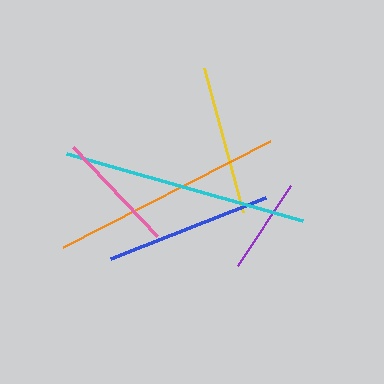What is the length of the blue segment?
The blue segment is approximately 166 pixels long.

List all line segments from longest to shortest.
From longest to shortest: cyan, orange, blue, yellow, pink, purple.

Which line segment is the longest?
The cyan line is the longest at approximately 245 pixels.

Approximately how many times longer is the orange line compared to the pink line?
The orange line is approximately 1.9 times the length of the pink line.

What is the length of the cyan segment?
The cyan segment is approximately 245 pixels long.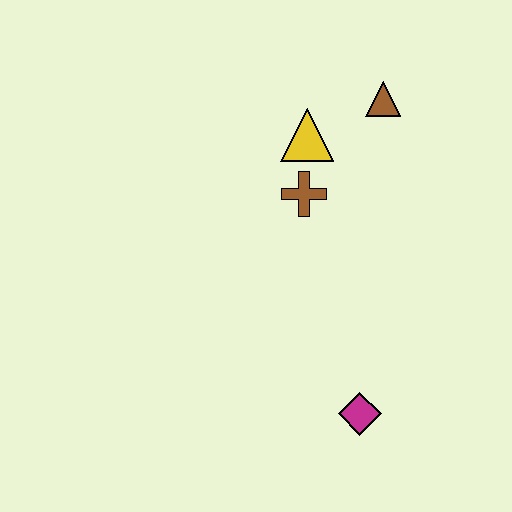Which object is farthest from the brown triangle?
The magenta diamond is farthest from the brown triangle.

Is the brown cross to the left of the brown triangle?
Yes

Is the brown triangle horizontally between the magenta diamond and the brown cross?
No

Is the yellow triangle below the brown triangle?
Yes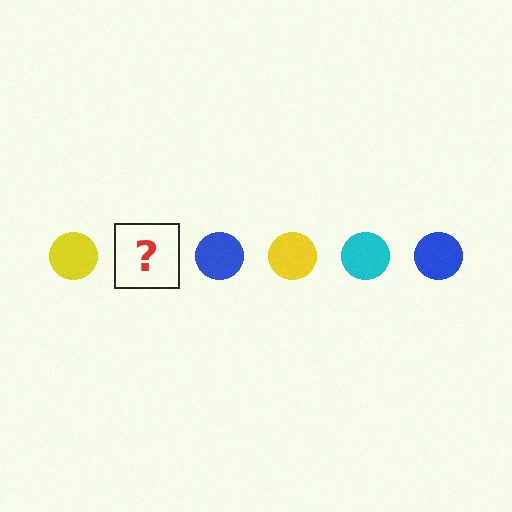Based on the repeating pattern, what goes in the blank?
The blank should be a cyan circle.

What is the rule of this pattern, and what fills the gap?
The rule is that the pattern cycles through yellow, cyan, blue circles. The gap should be filled with a cyan circle.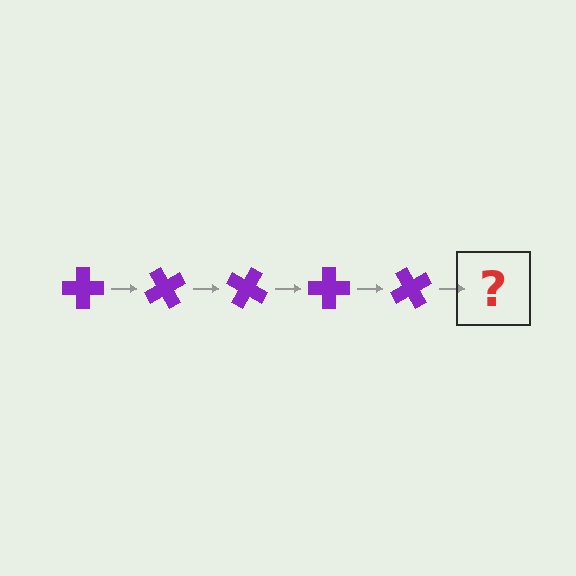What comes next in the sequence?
The next element should be a purple cross rotated 300 degrees.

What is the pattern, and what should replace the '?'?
The pattern is that the cross rotates 60 degrees each step. The '?' should be a purple cross rotated 300 degrees.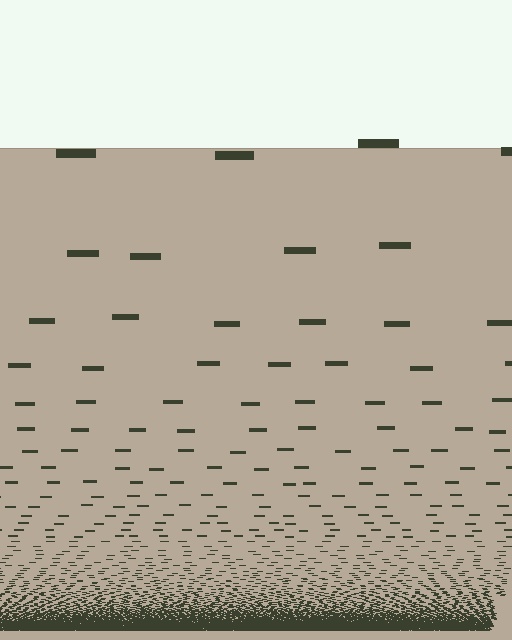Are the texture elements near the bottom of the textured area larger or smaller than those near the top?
Smaller. The gradient is inverted — elements near the bottom are smaller and denser.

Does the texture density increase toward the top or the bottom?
Density increases toward the bottom.